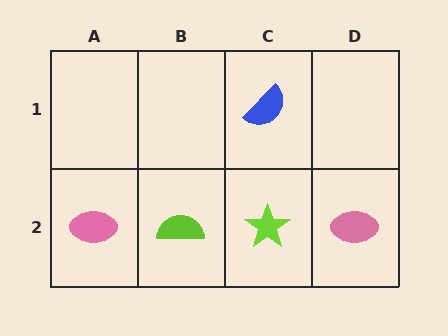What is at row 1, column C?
A blue semicircle.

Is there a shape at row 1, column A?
No, that cell is empty.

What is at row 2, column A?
A pink ellipse.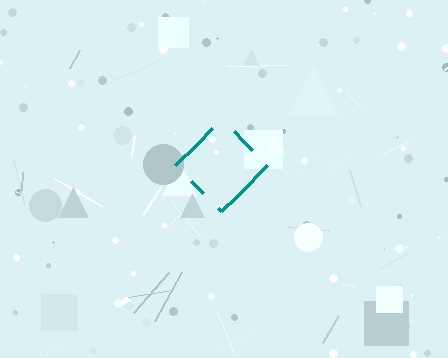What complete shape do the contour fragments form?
The contour fragments form a diamond.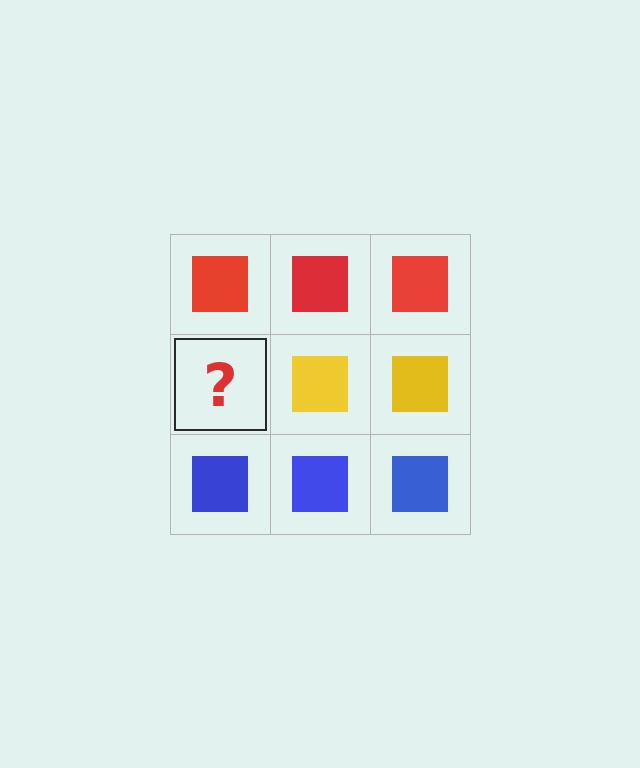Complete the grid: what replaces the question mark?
The question mark should be replaced with a yellow square.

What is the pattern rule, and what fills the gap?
The rule is that each row has a consistent color. The gap should be filled with a yellow square.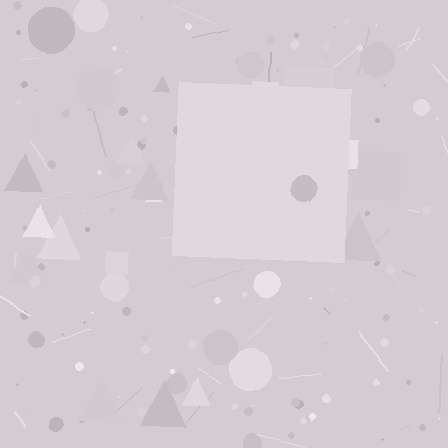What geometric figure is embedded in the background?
A square is embedded in the background.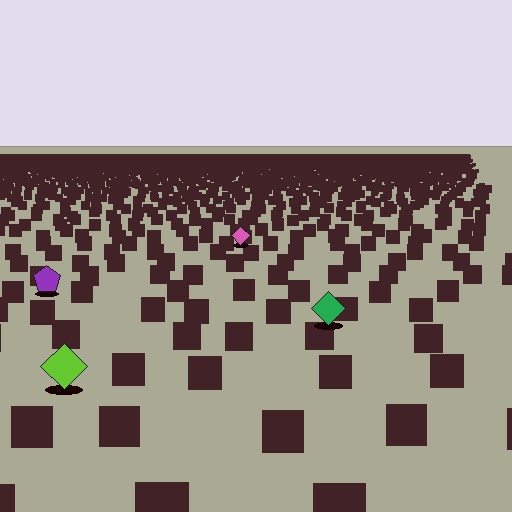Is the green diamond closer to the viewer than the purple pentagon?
Yes. The green diamond is closer — you can tell from the texture gradient: the ground texture is coarser near it.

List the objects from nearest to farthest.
From nearest to farthest: the lime diamond, the green diamond, the purple pentagon, the pink diamond.